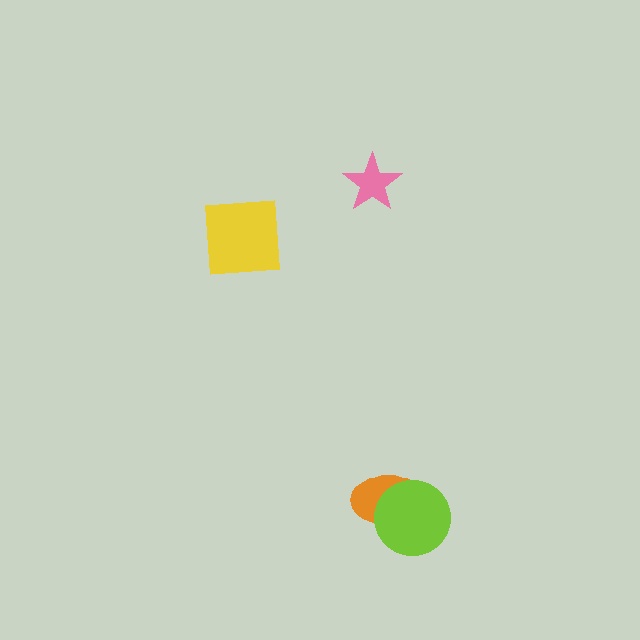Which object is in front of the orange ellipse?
The lime circle is in front of the orange ellipse.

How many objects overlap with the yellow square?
0 objects overlap with the yellow square.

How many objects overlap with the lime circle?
1 object overlaps with the lime circle.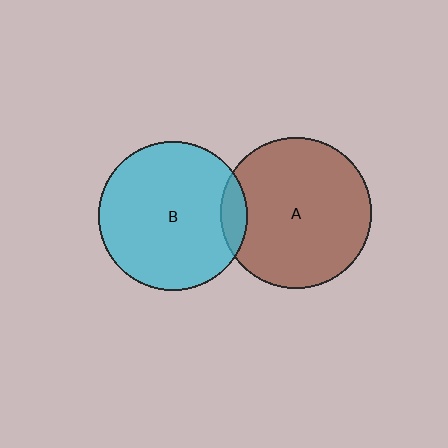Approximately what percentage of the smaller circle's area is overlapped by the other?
Approximately 10%.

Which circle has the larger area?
Circle A (brown).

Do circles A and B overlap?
Yes.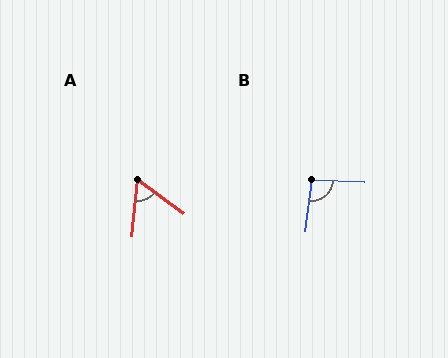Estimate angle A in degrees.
Approximately 59 degrees.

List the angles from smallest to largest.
A (59°), B (95°).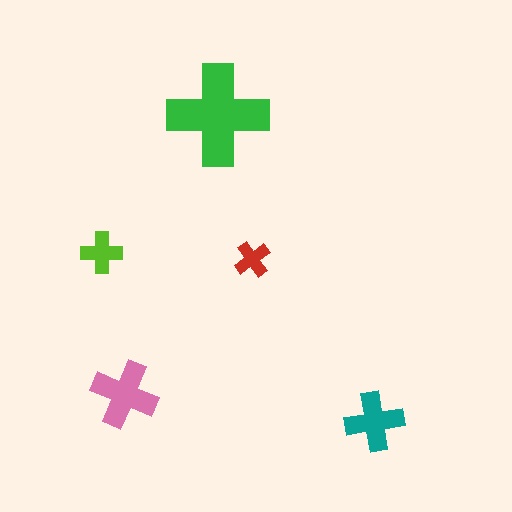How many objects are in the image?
There are 5 objects in the image.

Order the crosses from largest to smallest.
the green one, the pink one, the teal one, the lime one, the red one.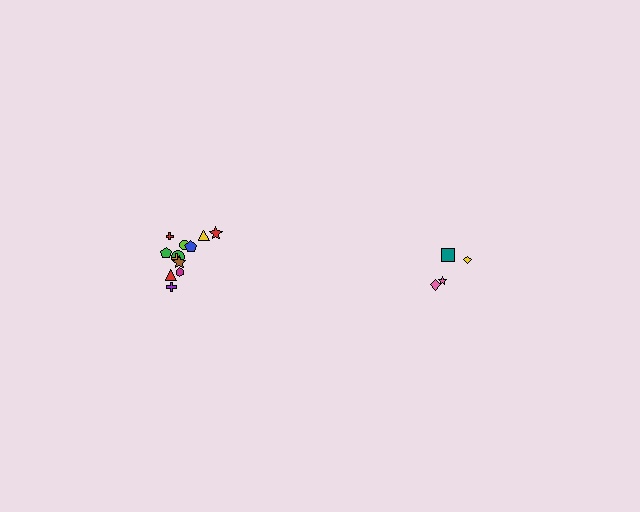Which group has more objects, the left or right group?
The left group.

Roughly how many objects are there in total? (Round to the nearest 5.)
Roughly 15 objects in total.